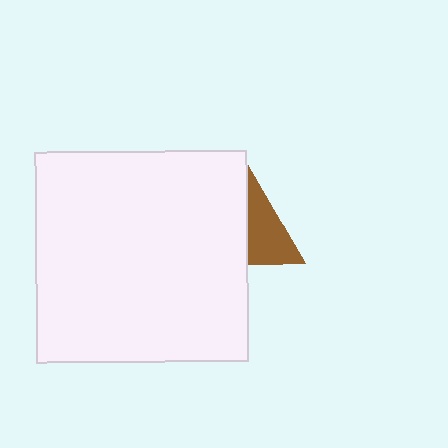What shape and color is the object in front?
The object in front is a white square.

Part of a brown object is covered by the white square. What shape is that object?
It is a triangle.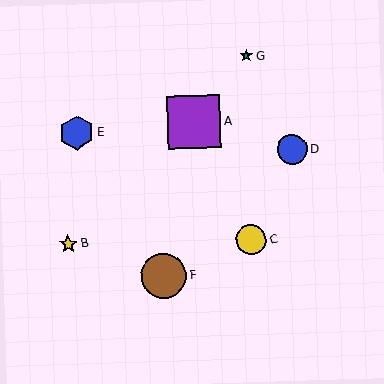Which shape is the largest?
The purple square (labeled A) is the largest.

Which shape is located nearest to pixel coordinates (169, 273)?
The brown circle (labeled F) at (164, 276) is nearest to that location.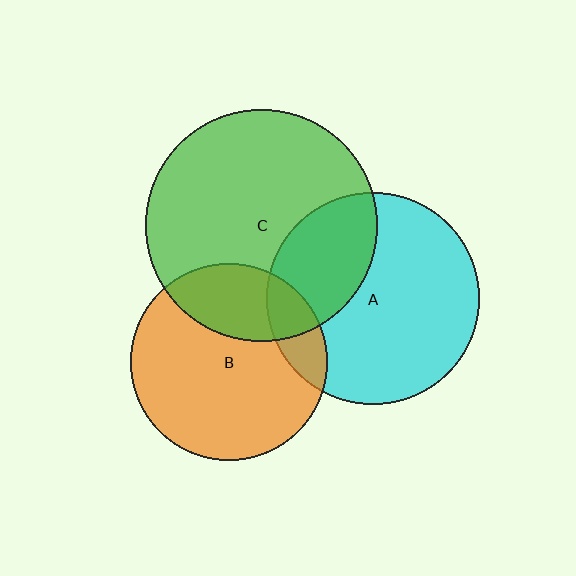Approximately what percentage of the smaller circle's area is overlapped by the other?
Approximately 30%.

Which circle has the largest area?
Circle C (green).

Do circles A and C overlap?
Yes.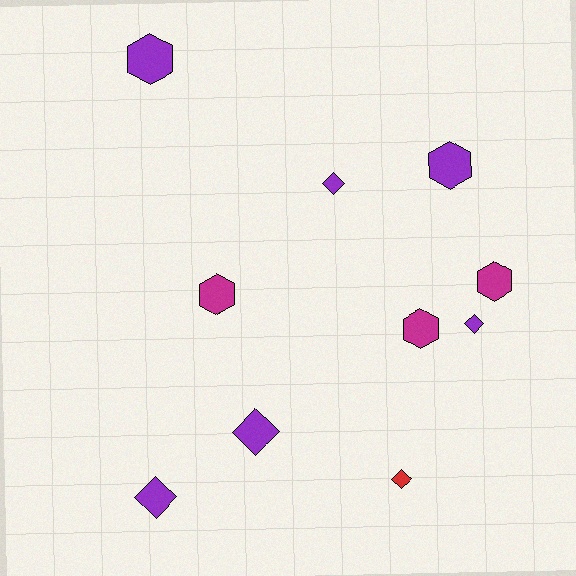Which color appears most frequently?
Purple, with 6 objects.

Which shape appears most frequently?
Hexagon, with 5 objects.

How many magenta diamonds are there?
There are no magenta diamonds.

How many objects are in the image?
There are 10 objects.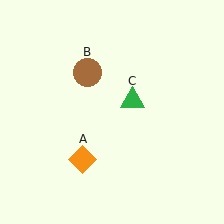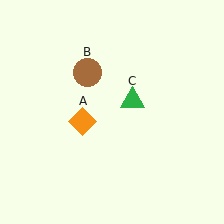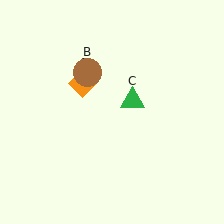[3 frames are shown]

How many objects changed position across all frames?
1 object changed position: orange diamond (object A).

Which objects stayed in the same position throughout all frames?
Brown circle (object B) and green triangle (object C) remained stationary.